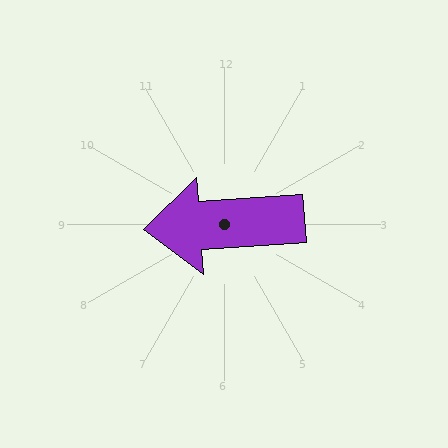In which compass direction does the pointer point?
West.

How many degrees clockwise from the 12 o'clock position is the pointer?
Approximately 266 degrees.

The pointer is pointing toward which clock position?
Roughly 9 o'clock.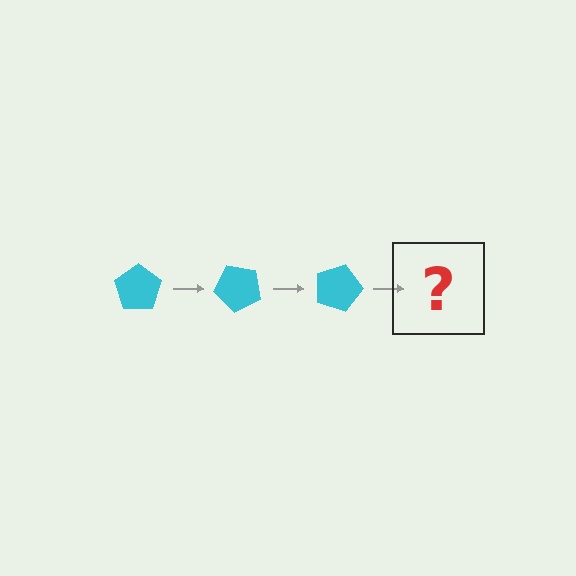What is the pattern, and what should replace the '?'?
The pattern is that the pentagon rotates 45 degrees each step. The '?' should be a cyan pentagon rotated 135 degrees.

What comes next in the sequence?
The next element should be a cyan pentagon rotated 135 degrees.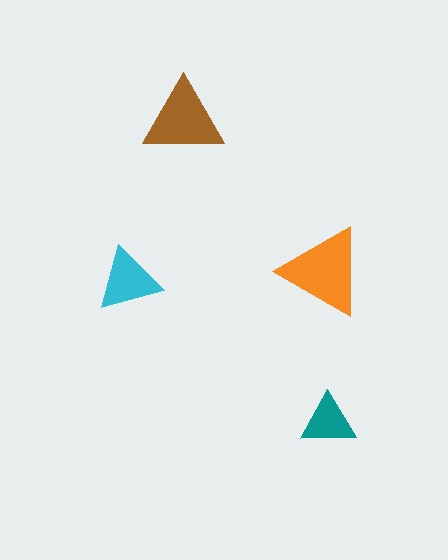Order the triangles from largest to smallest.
the orange one, the brown one, the cyan one, the teal one.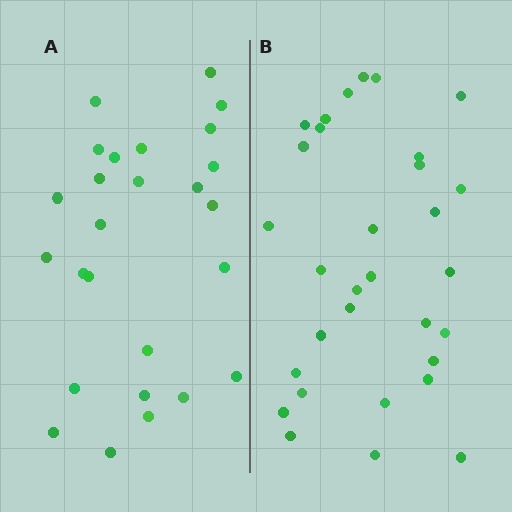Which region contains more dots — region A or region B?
Region B (the right region) has more dots.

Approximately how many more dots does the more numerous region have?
Region B has about 5 more dots than region A.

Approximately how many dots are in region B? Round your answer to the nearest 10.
About 30 dots. (The exact count is 31, which rounds to 30.)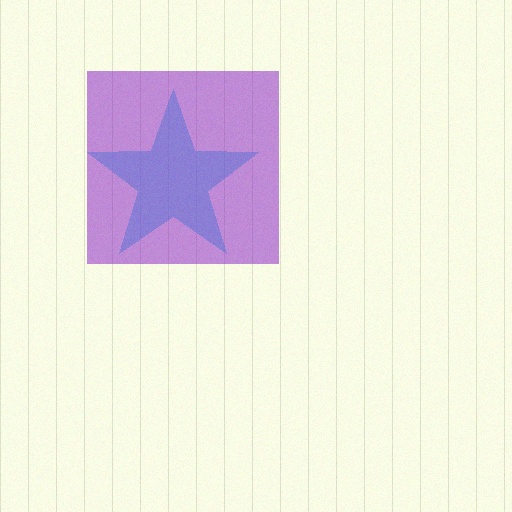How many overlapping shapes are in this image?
There are 2 overlapping shapes in the image.